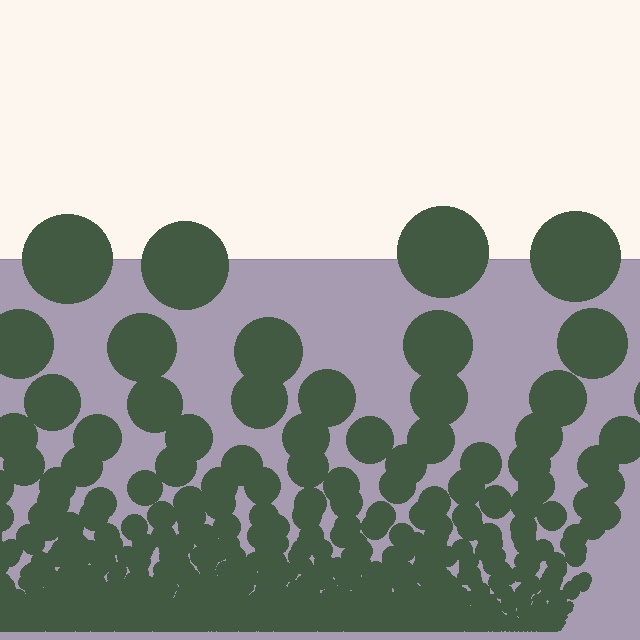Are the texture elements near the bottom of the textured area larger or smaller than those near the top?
Smaller. The gradient is inverted — elements near the bottom are smaller and denser.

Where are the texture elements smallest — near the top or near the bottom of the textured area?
Near the bottom.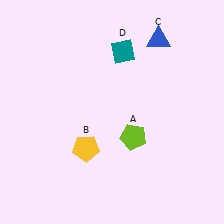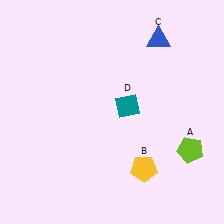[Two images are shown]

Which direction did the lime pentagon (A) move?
The lime pentagon (A) moved right.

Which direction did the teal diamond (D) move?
The teal diamond (D) moved down.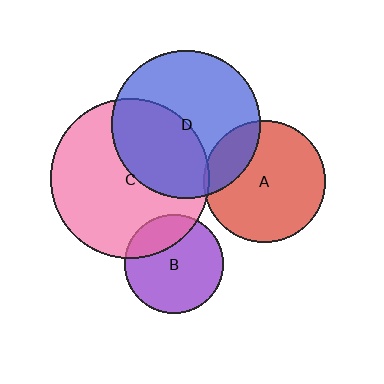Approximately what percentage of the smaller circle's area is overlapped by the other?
Approximately 20%.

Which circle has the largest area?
Circle C (pink).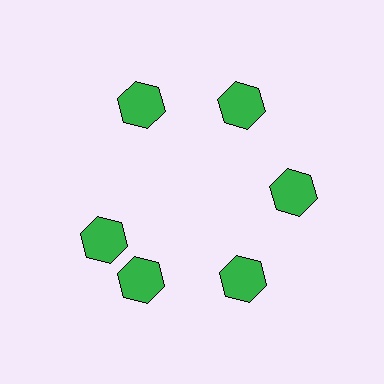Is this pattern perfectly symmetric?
No. The 6 green hexagons are arranged in a ring, but one element near the 9 o'clock position is rotated out of alignment along the ring, breaking the 6-fold rotational symmetry.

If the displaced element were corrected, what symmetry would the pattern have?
It would have 6-fold rotational symmetry — the pattern would map onto itself every 60 degrees.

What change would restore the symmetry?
The symmetry would be restored by rotating it back into even spacing with its neighbors so that all 6 hexagons sit at equal angles and equal distance from the center.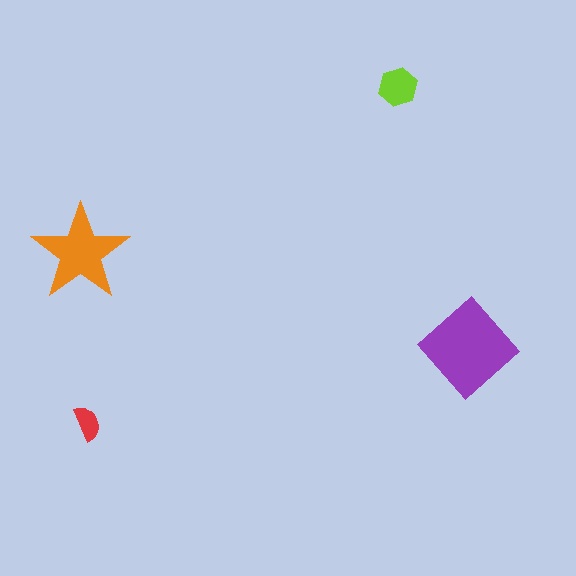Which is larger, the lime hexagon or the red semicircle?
The lime hexagon.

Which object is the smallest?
The red semicircle.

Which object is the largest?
The purple diamond.